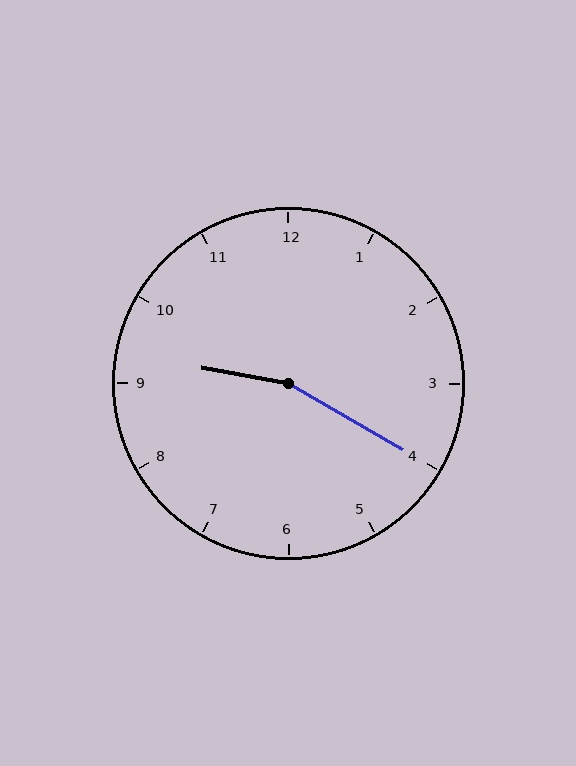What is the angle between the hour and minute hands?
Approximately 160 degrees.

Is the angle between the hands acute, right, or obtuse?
It is obtuse.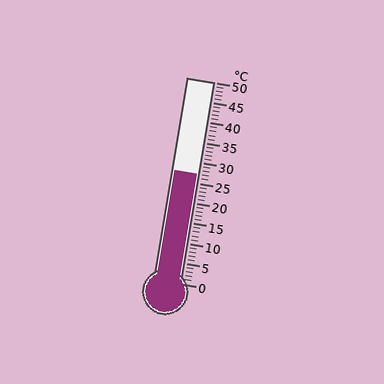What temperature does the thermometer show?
The thermometer shows approximately 27°C.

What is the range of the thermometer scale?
The thermometer scale ranges from 0°C to 50°C.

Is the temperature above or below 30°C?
The temperature is below 30°C.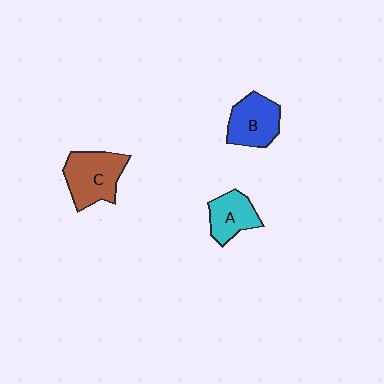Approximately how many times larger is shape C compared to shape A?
Approximately 1.5 times.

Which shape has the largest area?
Shape C (brown).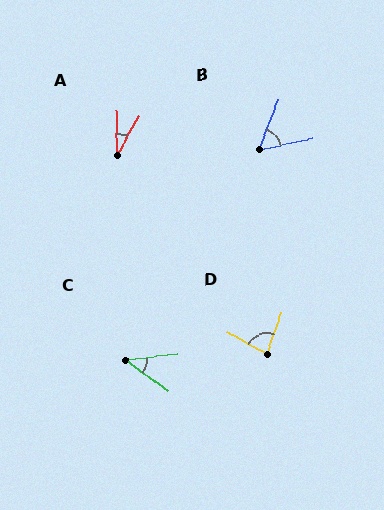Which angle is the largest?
D, at approximately 80 degrees.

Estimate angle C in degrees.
Approximately 42 degrees.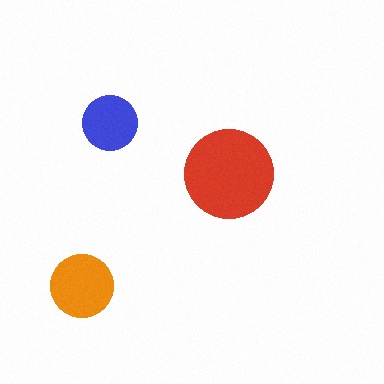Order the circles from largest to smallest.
the red one, the orange one, the blue one.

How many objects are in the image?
There are 3 objects in the image.